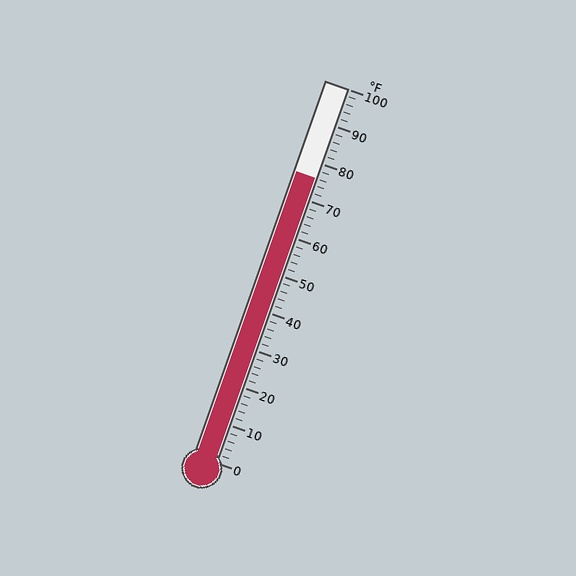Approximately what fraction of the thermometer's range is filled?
The thermometer is filled to approximately 75% of its range.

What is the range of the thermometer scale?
The thermometer scale ranges from 0°F to 100°F.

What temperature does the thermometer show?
The thermometer shows approximately 76°F.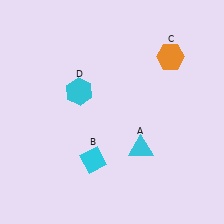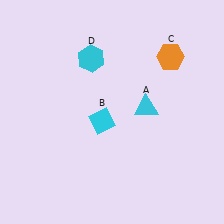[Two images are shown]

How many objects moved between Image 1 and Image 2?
3 objects moved between the two images.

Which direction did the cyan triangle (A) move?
The cyan triangle (A) moved up.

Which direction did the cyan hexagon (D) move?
The cyan hexagon (D) moved up.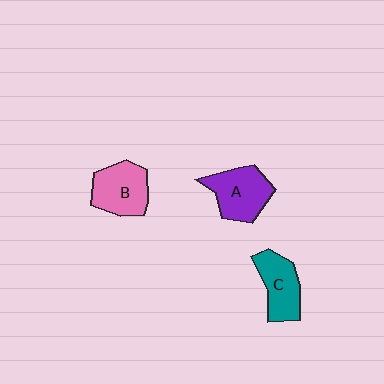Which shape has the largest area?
Shape A (purple).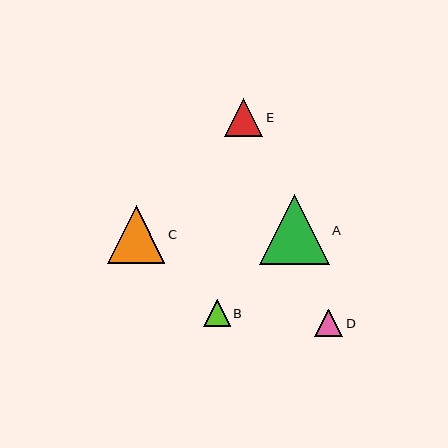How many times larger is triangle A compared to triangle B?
Triangle A is approximately 2.6 times the size of triangle B.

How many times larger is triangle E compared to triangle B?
Triangle E is approximately 1.4 times the size of triangle B.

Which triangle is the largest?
Triangle A is the largest with a size of approximately 70 pixels.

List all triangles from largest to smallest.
From largest to smallest: A, C, E, D, B.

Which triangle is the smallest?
Triangle B is the smallest with a size of approximately 27 pixels.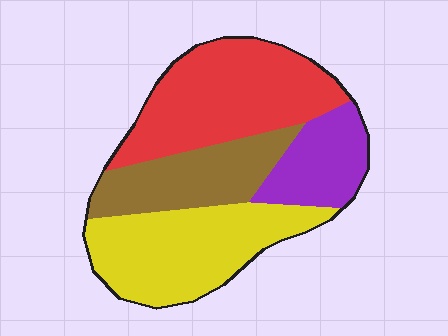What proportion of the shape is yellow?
Yellow takes up between a quarter and a half of the shape.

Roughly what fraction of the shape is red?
Red covers roughly 35% of the shape.